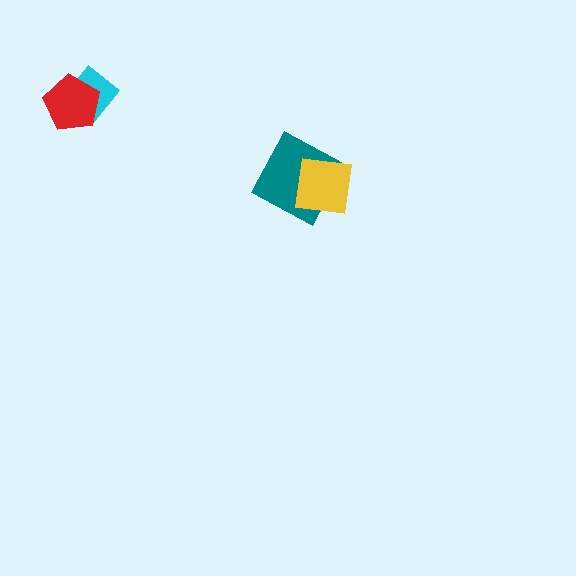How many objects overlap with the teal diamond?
1 object overlaps with the teal diamond.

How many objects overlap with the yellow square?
1 object overlaps with the yellow square.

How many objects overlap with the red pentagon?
1 object overlaps with the red pentagon.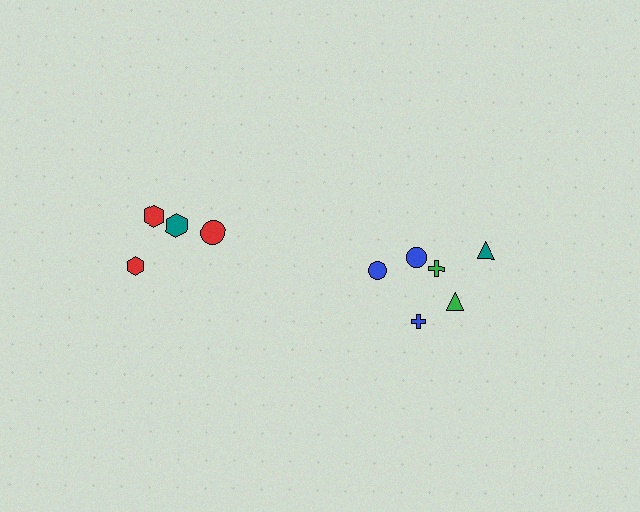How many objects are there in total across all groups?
There are 10 objects.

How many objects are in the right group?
There are 6 objects.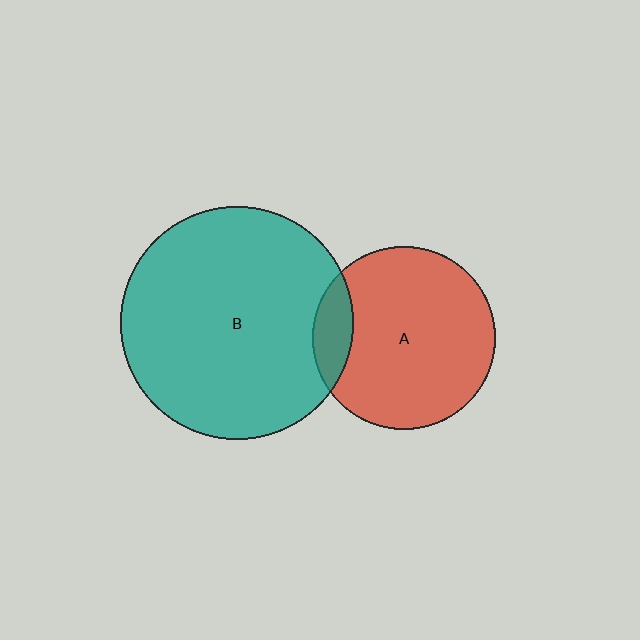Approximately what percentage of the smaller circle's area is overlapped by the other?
Approximately 15%.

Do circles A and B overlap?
Yes.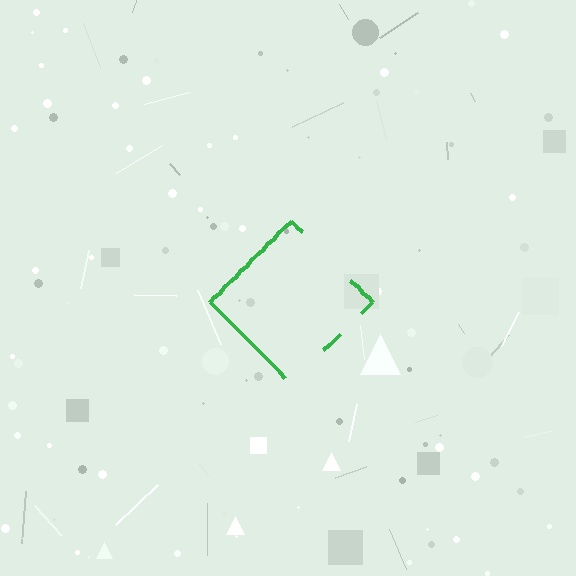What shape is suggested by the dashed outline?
The dashed outline suggests a diamond.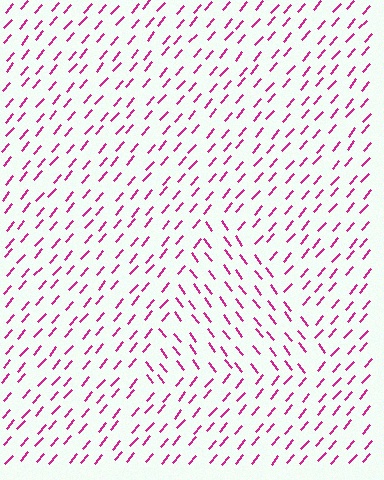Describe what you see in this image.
The image is filled with small magenta line segments. A triangle region in the image has lines oriented differently from the surrounding lines, creating a visible texture boundary.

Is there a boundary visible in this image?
Yes, there is a texture boundary formed by a change in line orientation.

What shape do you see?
I see a triangle.